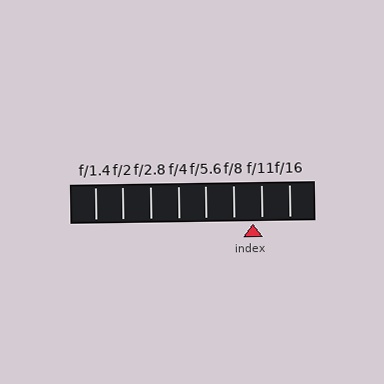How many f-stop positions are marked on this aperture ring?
There are 8 f-stop positions marked.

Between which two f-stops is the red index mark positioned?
The index mark is between f/8 and f/11.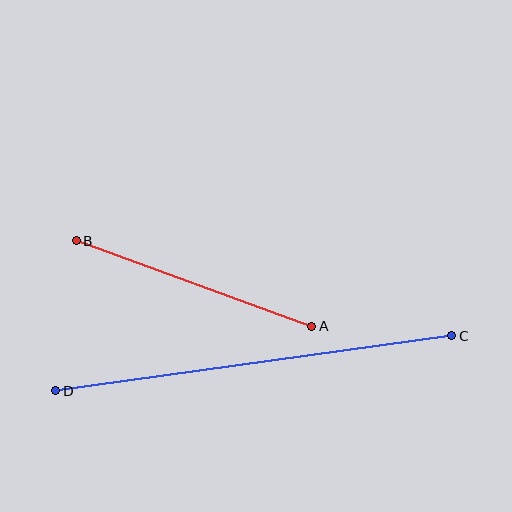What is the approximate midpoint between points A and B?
The midpoint is at approximately (194, 284) pixels.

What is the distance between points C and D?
The distance is approximately 400 pixels.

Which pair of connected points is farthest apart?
Points C and D are farthest apart.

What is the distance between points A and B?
The distance is approximately 251 pixels.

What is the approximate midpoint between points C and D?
The midpoint is at approximately (254, 363) pixels.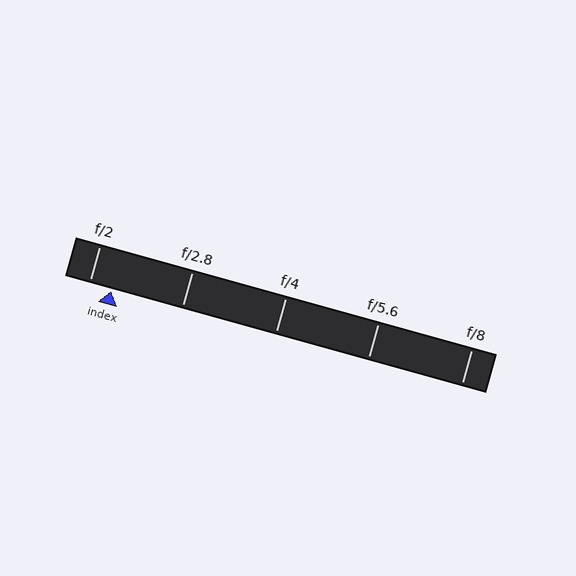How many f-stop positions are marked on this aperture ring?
There are 5 f-stop positions marked.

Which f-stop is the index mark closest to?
The index mark is closest to f/2.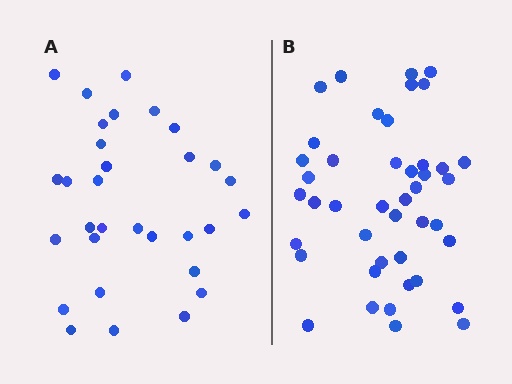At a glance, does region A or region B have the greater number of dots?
Region B (the right region) has more dots.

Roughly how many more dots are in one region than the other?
Region B has roughly 12 or so more dots than region A.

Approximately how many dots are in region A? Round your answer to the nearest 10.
About 30 dots. (The exact count is 31, which rounds to 30.)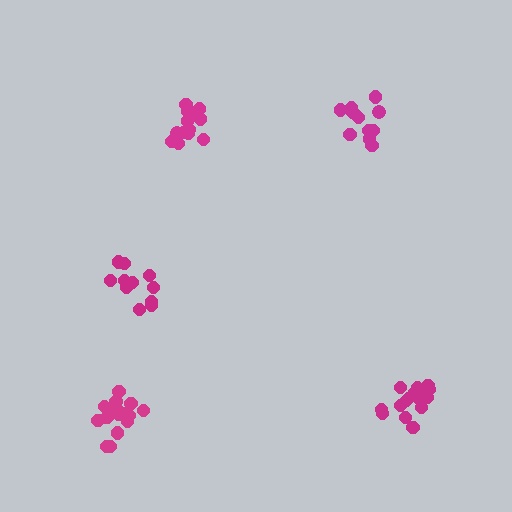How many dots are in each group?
Group 1: 11 dots, Group 2: 12 dots, Group 3: 14 dots, Group 4: 16 dots, Group 5: 17 dots (70 total).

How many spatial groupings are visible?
There are 5 spatial groupings.